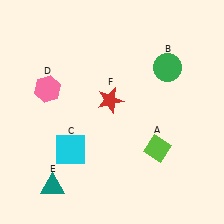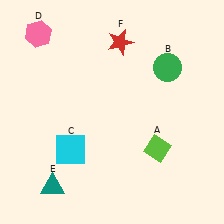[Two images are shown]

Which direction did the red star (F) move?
The red star (F) moved up.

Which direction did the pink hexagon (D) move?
The pink hexagon (D) moved up.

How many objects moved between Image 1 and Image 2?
2 objects moved between the two images.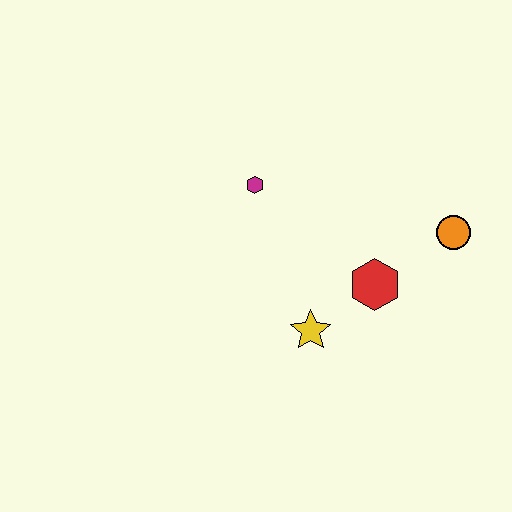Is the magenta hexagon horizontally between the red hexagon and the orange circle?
No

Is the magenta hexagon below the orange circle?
No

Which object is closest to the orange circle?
The red hexagon is closest to the orange circle.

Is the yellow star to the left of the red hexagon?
Yes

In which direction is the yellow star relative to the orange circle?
The yellow star is to the left of the orange circle.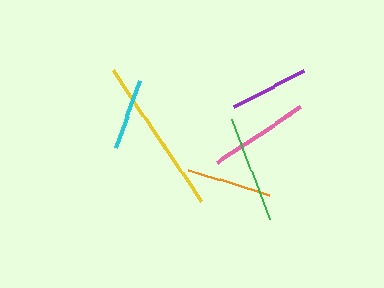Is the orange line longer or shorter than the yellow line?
The yellow line is longer than the orange line.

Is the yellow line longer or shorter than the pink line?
The yellow line is longer than the pink line.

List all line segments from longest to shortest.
From longest to shortest: yellow, green, pink, orange, purple, cyan.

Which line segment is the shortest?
The cyan line is the shortest at approximately 72 pixels.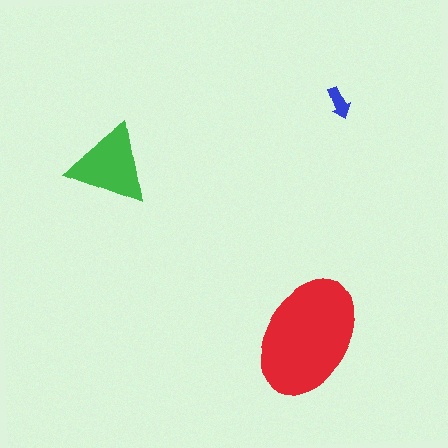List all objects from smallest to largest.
The blue arrow, the green triangle, the red ellipse.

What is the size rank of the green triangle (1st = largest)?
2nd.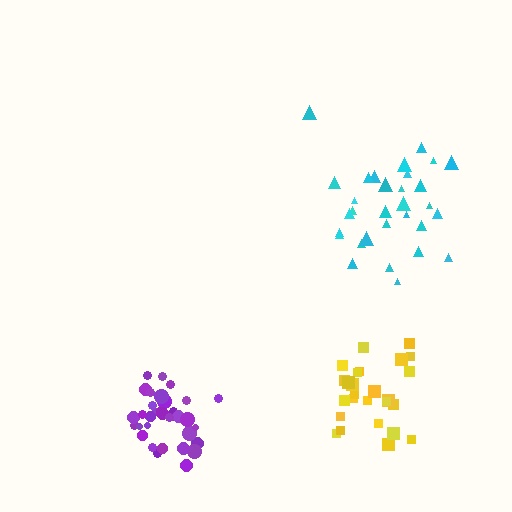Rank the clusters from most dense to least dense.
purple, yellow, cyan.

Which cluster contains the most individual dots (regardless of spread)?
Purple (35).